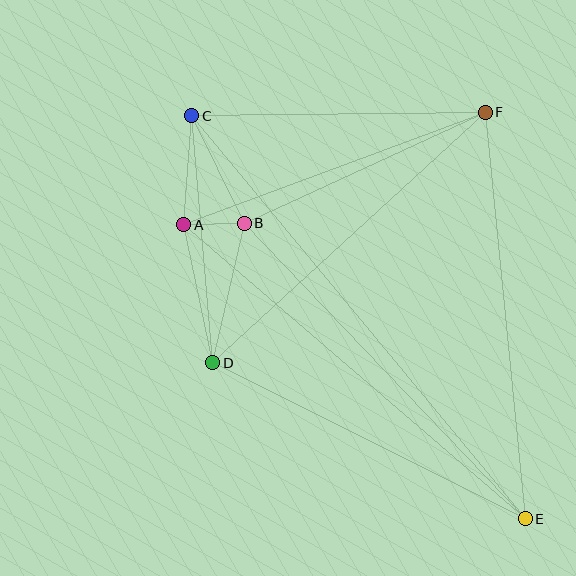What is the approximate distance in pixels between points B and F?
The distance between B and F is approximately 266 pixels.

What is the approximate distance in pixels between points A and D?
The distance between A and D is approximately 141 pixels.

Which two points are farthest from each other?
Points C and E are farthest from each other.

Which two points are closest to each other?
Points A and B are closest to each other.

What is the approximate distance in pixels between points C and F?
The distance between C and F is approximately 294 pixels.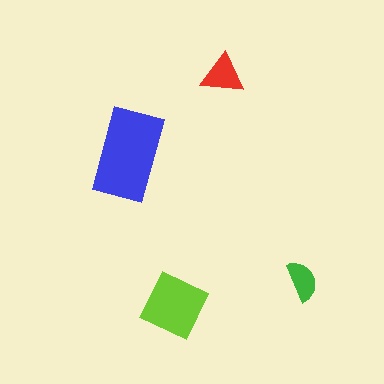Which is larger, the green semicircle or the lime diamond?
The lime diamond.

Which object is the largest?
The blue rectangle.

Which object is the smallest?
The green semicircle.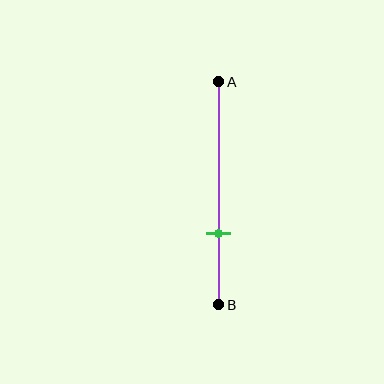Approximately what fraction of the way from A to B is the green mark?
The green mark is approximately 70% of the way from A to B.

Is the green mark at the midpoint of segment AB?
No, the mark is at about 70% from A, not at the 50% midpoint.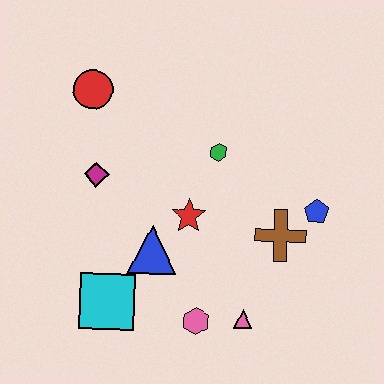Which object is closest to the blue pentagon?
The brown cross is closest to the blue pentagon.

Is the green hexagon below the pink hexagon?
No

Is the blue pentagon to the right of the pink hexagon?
Yes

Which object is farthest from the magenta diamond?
The blue pentagon is farthest from the magenta diamond.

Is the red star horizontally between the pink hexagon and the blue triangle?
Yes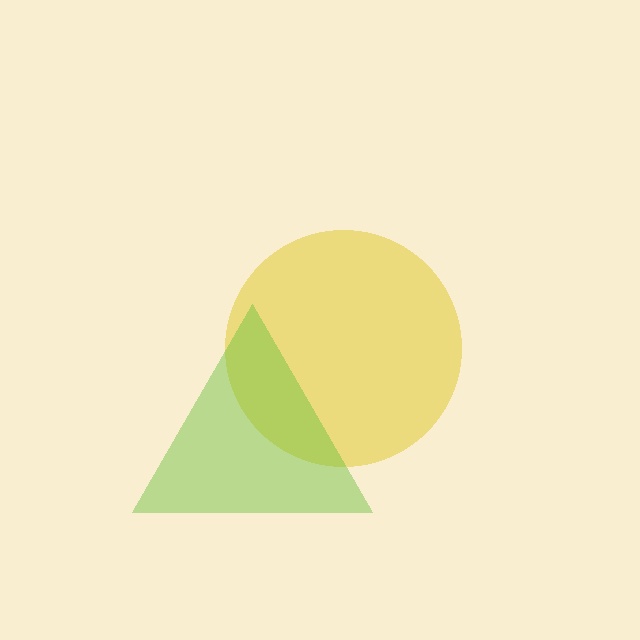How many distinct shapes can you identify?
There are 2 distinct shapes: a yellow circle, a lime triangle.